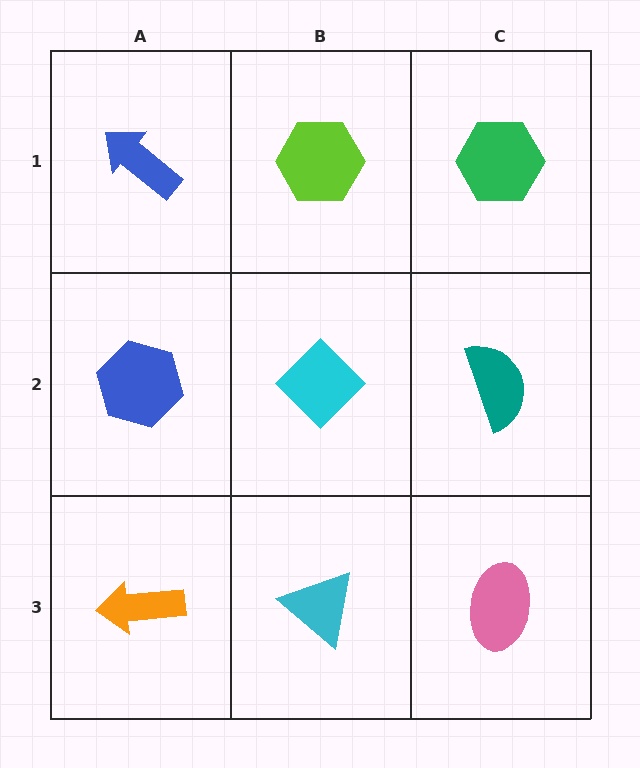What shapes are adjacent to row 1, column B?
A cyan diamond (row 2, column B), a blue arrow (row 1, column A), a green hexagon (row 1, column C).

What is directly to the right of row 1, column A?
A lime hexagon.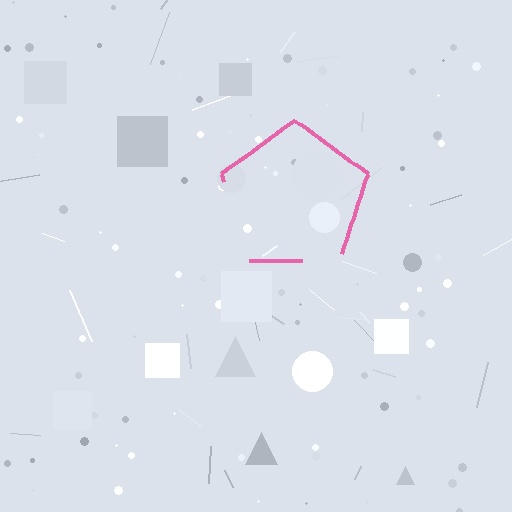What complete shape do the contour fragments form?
The contour fragments form a pentagon.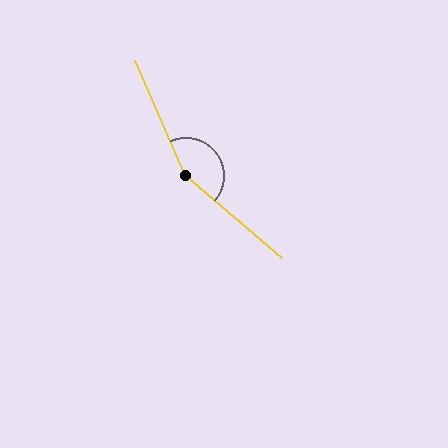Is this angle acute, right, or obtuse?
It is obtuse.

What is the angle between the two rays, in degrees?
Approximately 154 degrees.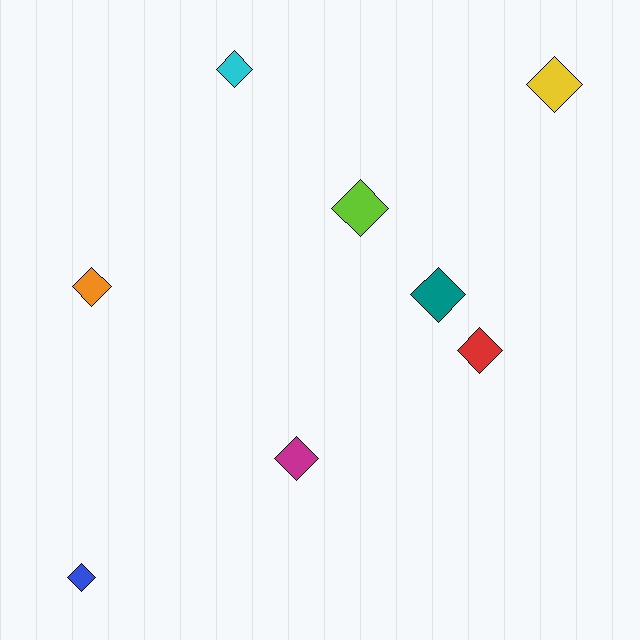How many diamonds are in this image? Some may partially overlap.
There are 8 diamonds.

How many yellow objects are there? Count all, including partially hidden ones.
There is 1 yellow object.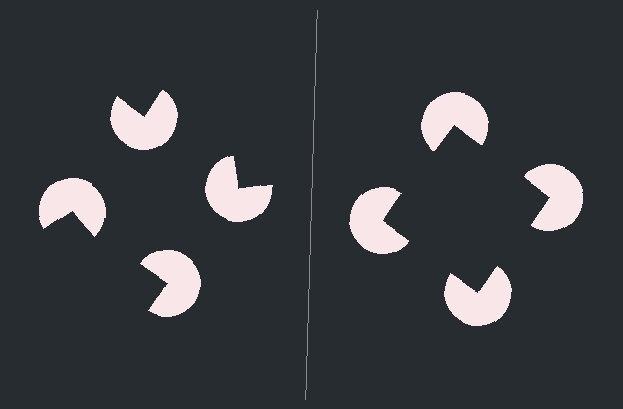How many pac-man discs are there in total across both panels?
8 — 4 on each side.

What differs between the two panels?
The pac-man discs are positioned identically on both sides; only the wedge orientations differ. On the right they align to a square; on the left they are misaligned.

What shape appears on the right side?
An illusory square.